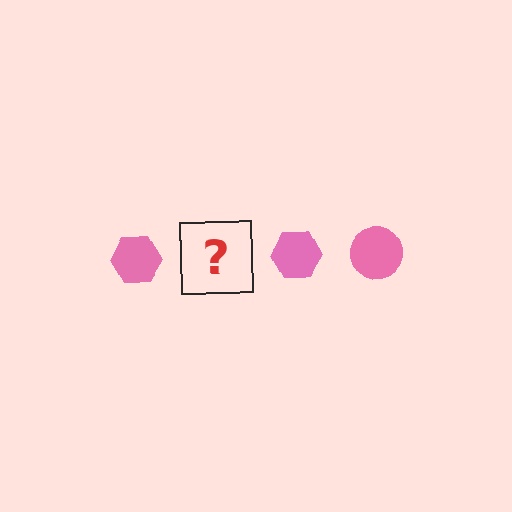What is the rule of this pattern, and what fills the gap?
The rule is that the pattern cycles through hexagon, circle shapes in pink. The gap should be filled with a pink circle.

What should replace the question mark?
The question mark should be replaced with a pink circle.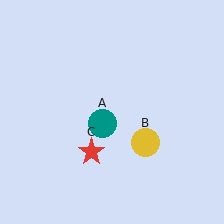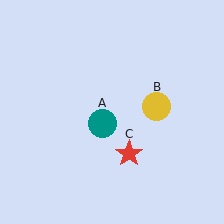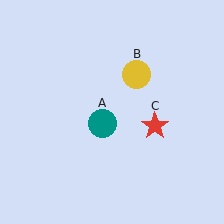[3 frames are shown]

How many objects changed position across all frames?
2 objects changed position: yellow circle (object B), red star (object C).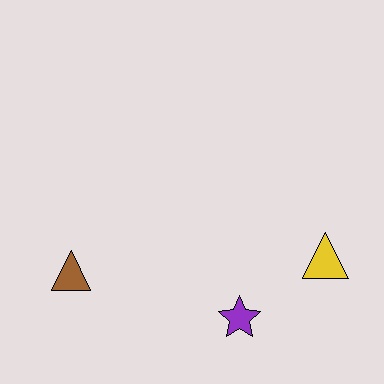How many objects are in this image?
There are 3 objects.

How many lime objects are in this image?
There are no lime objects.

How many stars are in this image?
There is 1 star.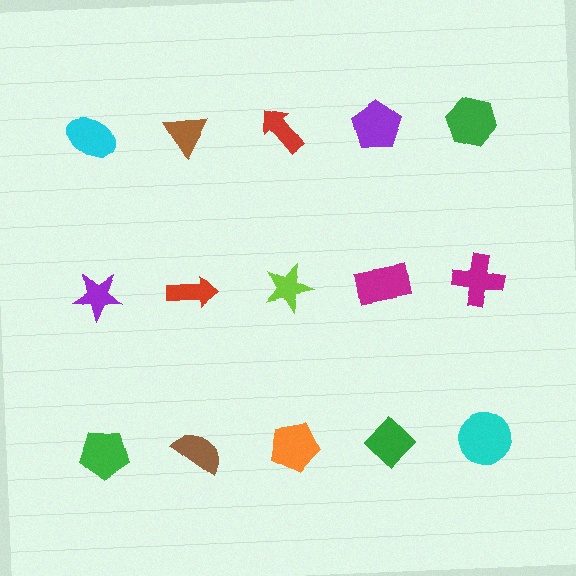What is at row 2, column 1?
A purple star.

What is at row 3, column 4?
A green diamond.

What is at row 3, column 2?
A brown semicircle.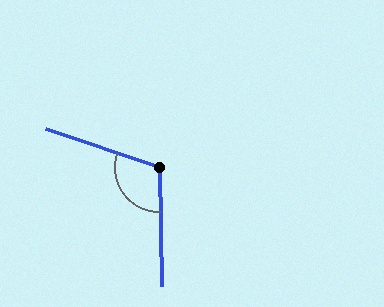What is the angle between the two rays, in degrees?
Approximately 110 degrees.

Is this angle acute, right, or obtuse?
It is obtuse.